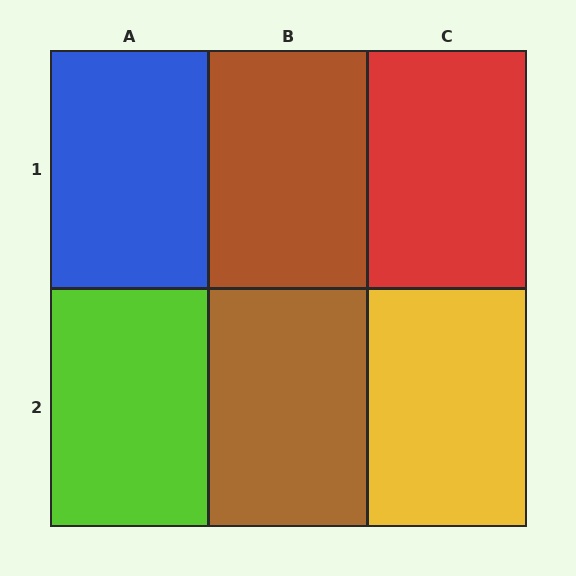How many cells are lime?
1 cell is lime.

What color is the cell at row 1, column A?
Blue.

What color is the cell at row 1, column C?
Red.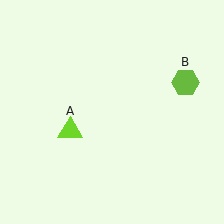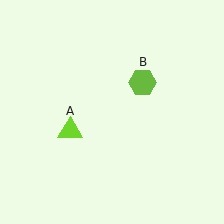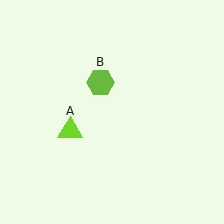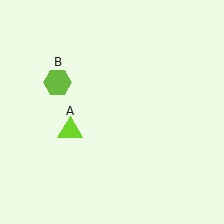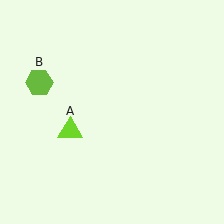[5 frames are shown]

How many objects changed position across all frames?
1 object changed position: lime hexagon (object B).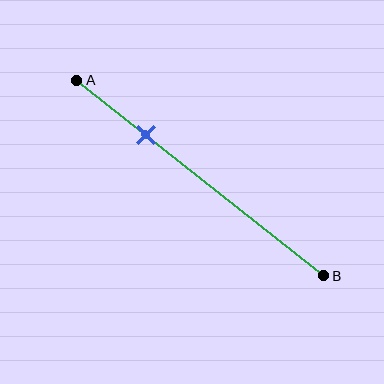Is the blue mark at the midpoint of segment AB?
No, the mark is at about 30% from A, not at the 50% midpoint.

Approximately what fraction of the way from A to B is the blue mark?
The blue mark is approximately 30% of the way from A to B.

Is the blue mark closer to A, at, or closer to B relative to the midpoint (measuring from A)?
The blue mark is closer to point A than the midpoint of segment AB.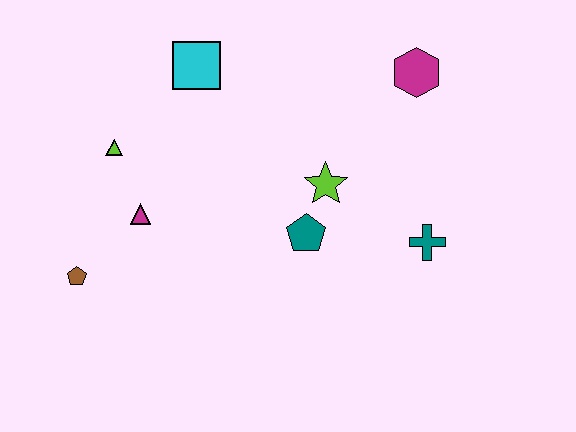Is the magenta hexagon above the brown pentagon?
Yes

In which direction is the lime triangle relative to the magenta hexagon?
The lime triangle is to the left of the magenta hexagon.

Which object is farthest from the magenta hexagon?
The brown pentagon is farthest from the magenta hexagon.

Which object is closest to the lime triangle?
The magenta triangle is closest to the lime triangle.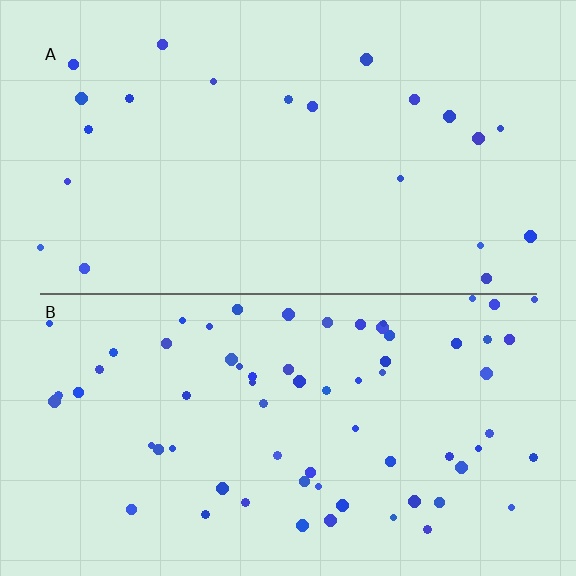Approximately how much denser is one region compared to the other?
Approximately 3.2× — region B over region A.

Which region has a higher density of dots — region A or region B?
B (the bottom).